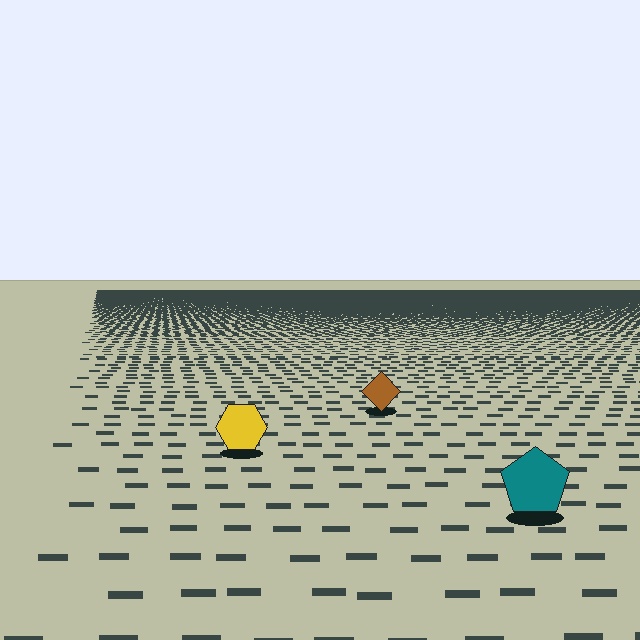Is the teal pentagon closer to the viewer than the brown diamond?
Yes. The teal pentagon is closer — you can tell from the texture gradient: the ground texture is coarser near it.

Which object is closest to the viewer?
The teal pentagon is closest. The texture marks near it are larger and more spread out.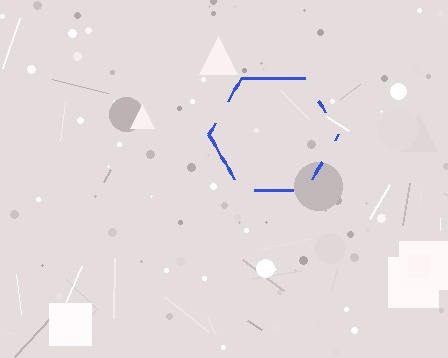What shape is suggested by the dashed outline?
The dashed outline suggests a hexagon.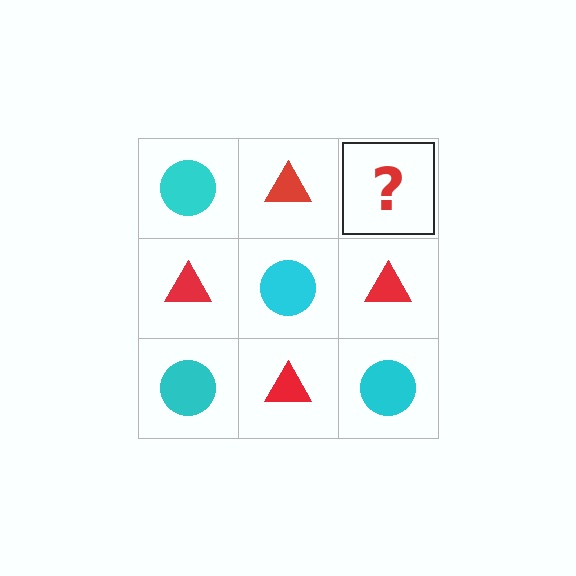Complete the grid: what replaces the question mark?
The question mark should be replaced with a cyan circle.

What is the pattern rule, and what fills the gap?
The rule is that it alternates cyan circle and red triangle in a checkerboard pattern. The gap should be filled with a cyan circle.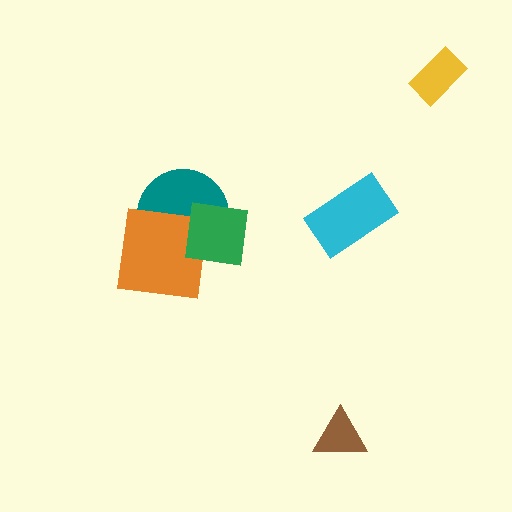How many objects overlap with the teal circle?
2 objects overlap with the teal circle.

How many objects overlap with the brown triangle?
0 objects overlap with the brown triangle.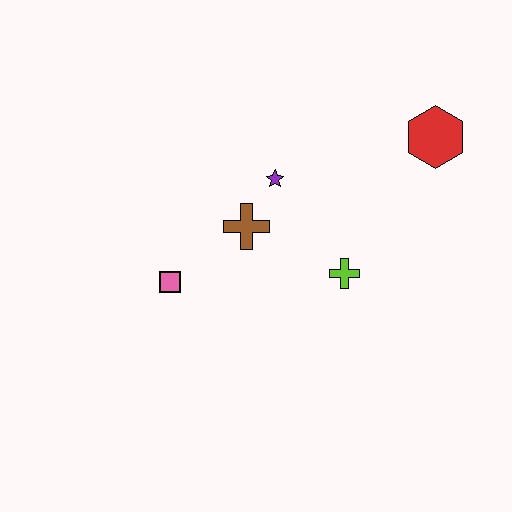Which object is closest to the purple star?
The brown cross is closest to the purple star.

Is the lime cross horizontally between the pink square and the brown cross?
No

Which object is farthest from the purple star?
The red hexagon is farthest from the purple star.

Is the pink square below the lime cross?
Yes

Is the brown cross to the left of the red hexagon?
Yes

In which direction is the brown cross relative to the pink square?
The brown cross is to the right of the pink square.